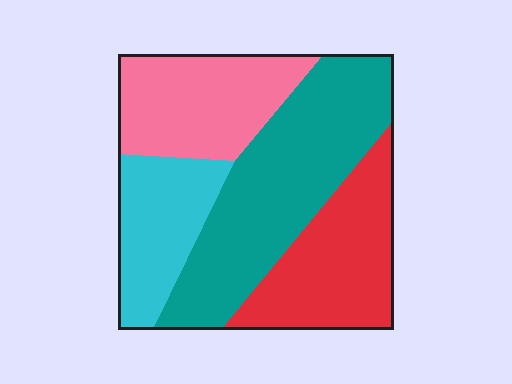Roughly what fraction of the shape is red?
Red covers around 25% of the shape.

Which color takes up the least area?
Cyan, at roughly 15%.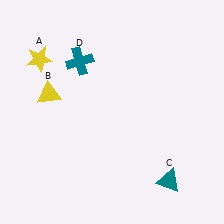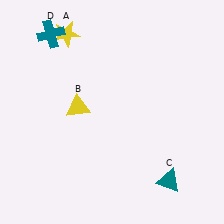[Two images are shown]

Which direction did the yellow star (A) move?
The yellow star (A) moved right.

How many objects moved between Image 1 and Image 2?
3 objects moved between the two images.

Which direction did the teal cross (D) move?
The teal cross (D) moved left.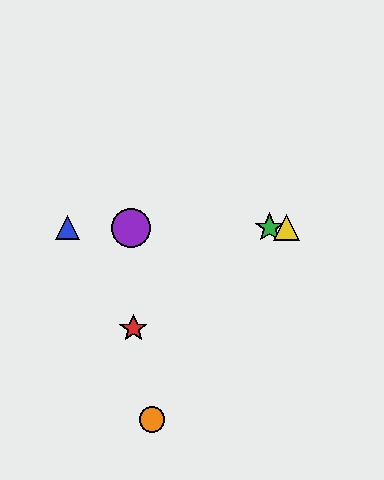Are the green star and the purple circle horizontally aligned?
Yes, both are at y≈228.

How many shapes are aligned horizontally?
4 shapes (the blue triangle, the green star, the yellow triangle, the purple circle) are aligned horizontally.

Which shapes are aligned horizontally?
The blue triangle, the green star, the yellow triangle, the purple circle are aligned horizontally.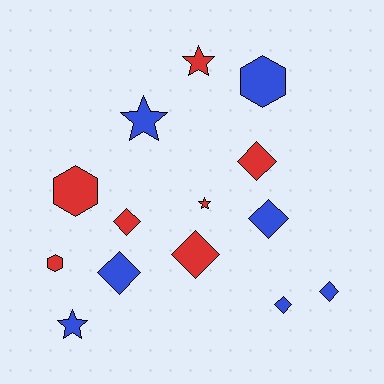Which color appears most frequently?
Blue, with 7 objects.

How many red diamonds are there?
There are 3 red diamonds.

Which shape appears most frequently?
Diamond, with 7 objects.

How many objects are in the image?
There are 14 objects.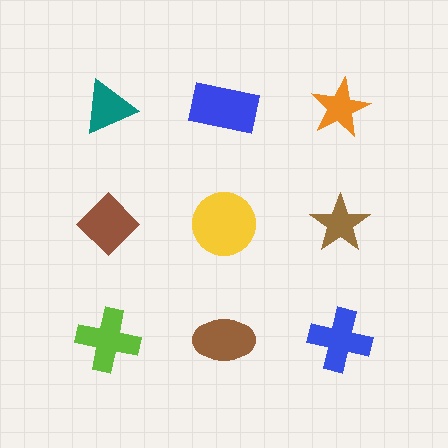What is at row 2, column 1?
A brown diamond.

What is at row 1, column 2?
A blue rectangle.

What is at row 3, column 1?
A lime cross.